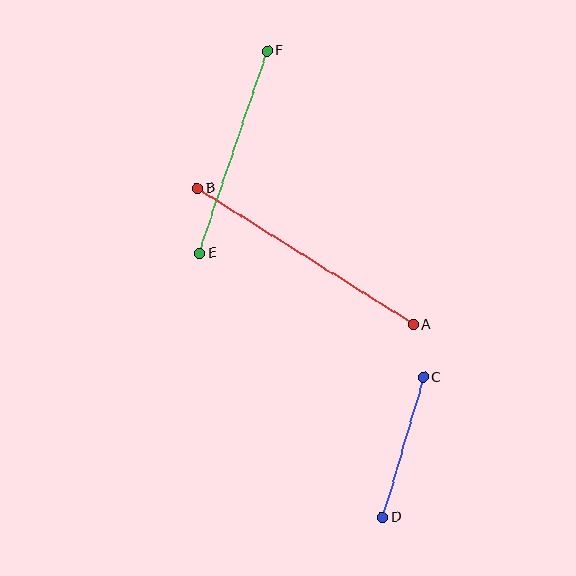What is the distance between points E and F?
The distance is approximately 213 pixels.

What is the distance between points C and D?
The distance is approximately 146 pixels.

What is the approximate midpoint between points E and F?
The midpoint is at approximately (234, 152) pixels.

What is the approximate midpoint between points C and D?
The midpoint is at approximately (403, 447) pixels.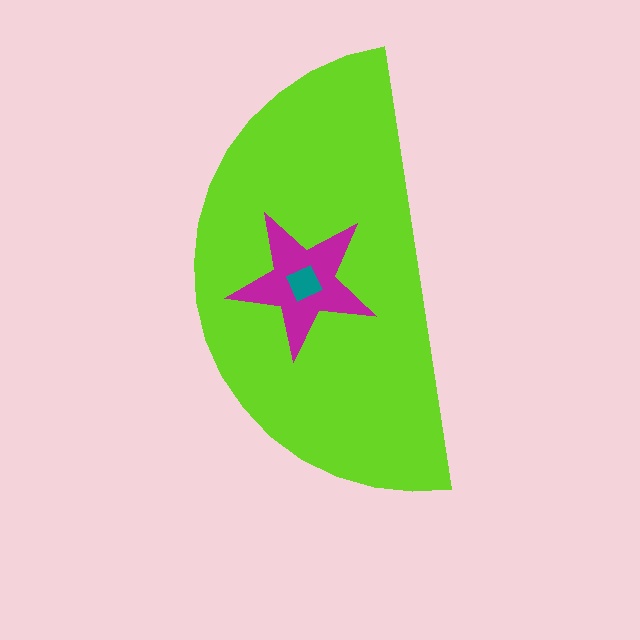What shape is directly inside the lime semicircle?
The magenta star.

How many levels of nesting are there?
3.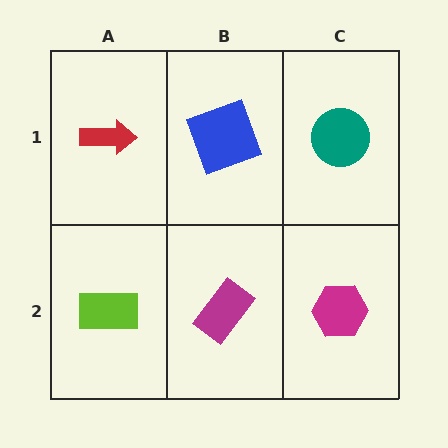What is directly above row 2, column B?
A blue square.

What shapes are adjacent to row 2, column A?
A red arrow (row 1, column A), a magenta rectangle (row 2, column B).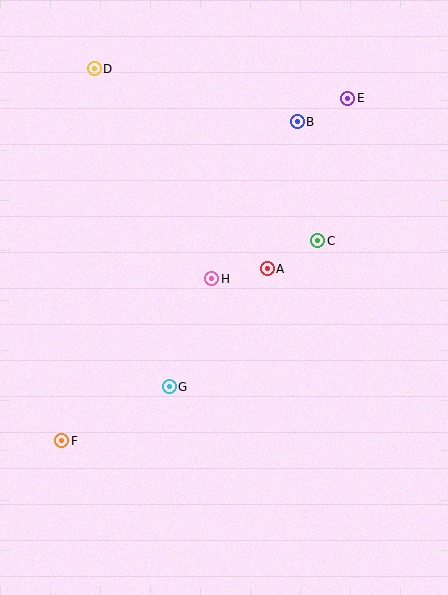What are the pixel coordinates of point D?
Point D is at (94, 69).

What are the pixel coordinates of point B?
Point B is at (297, 122).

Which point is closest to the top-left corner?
Point D is closest to the top-left corner.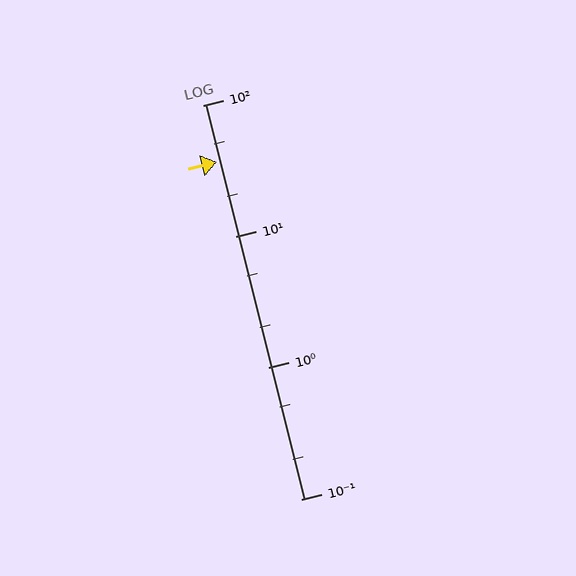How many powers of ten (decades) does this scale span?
The scale spans 3 decades, from 0.1 to 100.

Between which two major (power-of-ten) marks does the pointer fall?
The pointer is between 10 and 100.